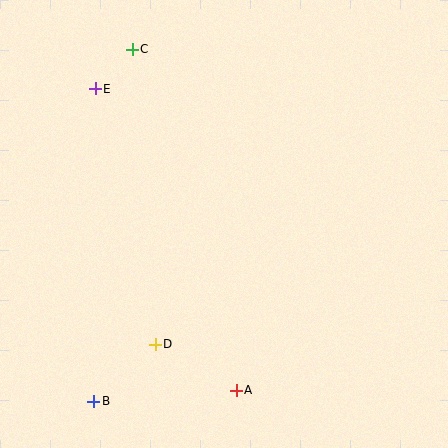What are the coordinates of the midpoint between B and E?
The midpoint between B and E is at (94, 245).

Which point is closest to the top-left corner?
Point E is closest to the top-left corner.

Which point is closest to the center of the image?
Point D at (155, 344) is closest to the center.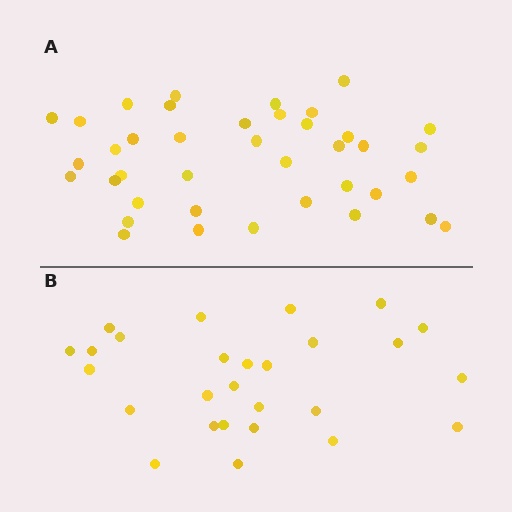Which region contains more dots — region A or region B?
Region A (the top region) has more dots.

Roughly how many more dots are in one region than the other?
Region A has roughly 12 or so more dots than region B.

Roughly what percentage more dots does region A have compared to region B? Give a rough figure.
About 45% more.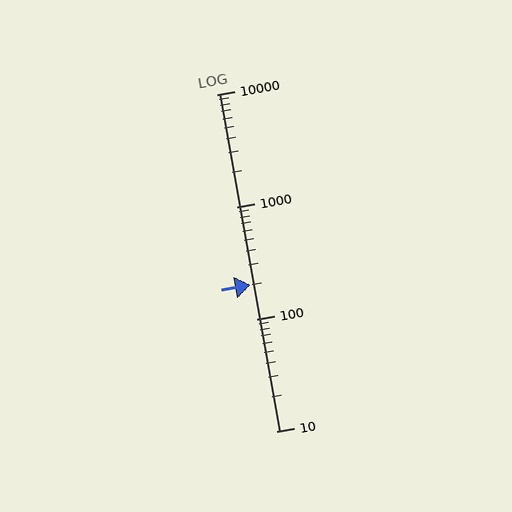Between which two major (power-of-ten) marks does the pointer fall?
The pointer is between 100 and 1000.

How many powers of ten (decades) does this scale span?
The scale spans 3 decades, from 10 to 10000.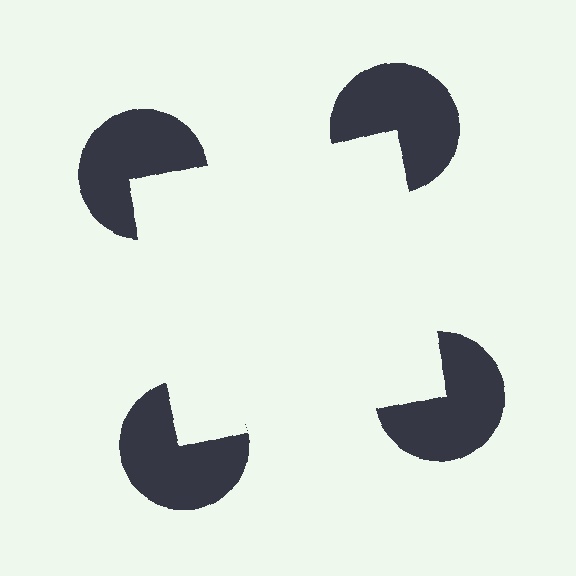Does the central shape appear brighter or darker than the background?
It typically appears slightly brighter than the background, even though no actual brightness change is drawn.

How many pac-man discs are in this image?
There are 4 — one at each vertex of the illusory square.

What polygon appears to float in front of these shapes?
An illusory square — its edges are inferred from the aligned wedge cuts in the pac-man discs, not physically drawn.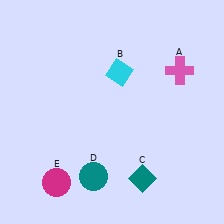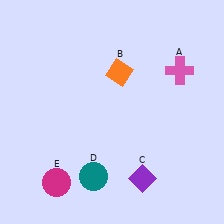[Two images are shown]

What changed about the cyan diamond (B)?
In Image 1, B is cyan. In Image 2, it changed to orange.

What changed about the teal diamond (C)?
In Image 1, C is teal. In Image 2, it changed to purple.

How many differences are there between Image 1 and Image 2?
There are 2 differences between the two images.